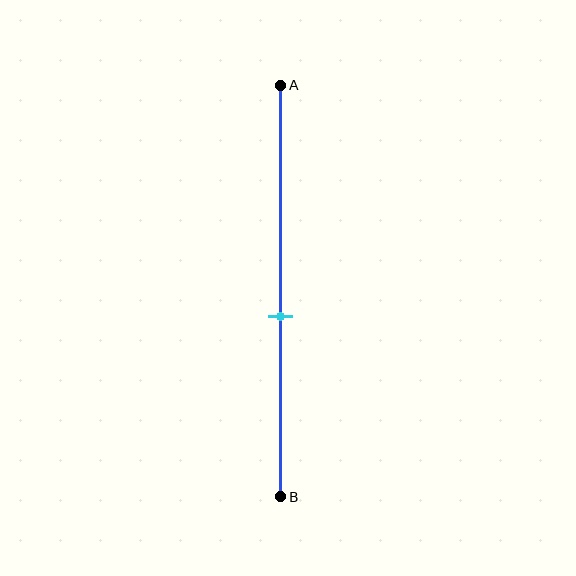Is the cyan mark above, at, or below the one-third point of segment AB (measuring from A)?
The cyan mark is below the one-third point of segment AB.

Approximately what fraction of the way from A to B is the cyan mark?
The cyan mark is approximately 55% of the way from A to B.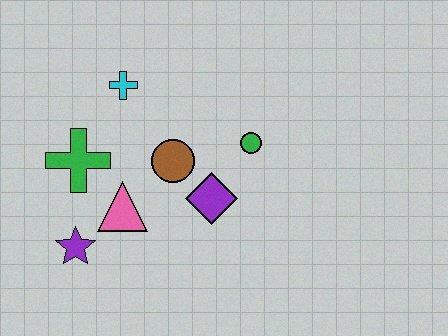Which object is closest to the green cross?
The pink triangle is closest to the green cross.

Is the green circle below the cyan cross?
Yes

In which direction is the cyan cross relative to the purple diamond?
The cyan cross is above the purple diamond.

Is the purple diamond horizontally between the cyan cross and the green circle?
Yes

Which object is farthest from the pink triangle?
The green circle is farthest from the pink triangle.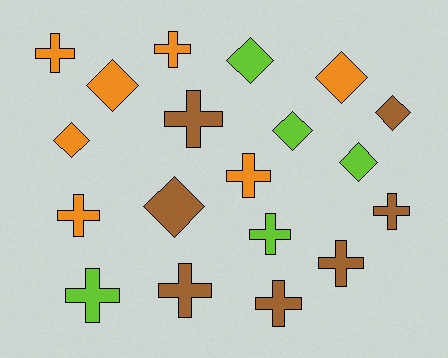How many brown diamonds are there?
There are 2 brown diamonds.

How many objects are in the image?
There are 19 objects.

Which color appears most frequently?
Brown, with 7 objects.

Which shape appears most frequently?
Cross, with 11 objects.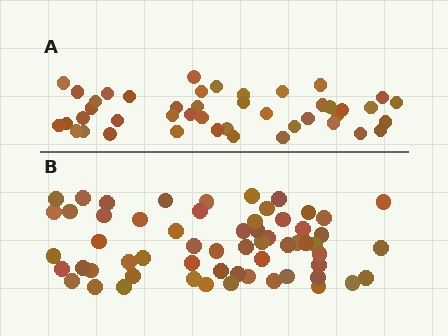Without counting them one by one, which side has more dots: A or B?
Region B (the bottom region) has more dots.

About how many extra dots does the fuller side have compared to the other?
Region B has approximately 15 more dots than region A.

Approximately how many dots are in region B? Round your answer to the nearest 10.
About 60 dots.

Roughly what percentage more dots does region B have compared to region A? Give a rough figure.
About 35% more.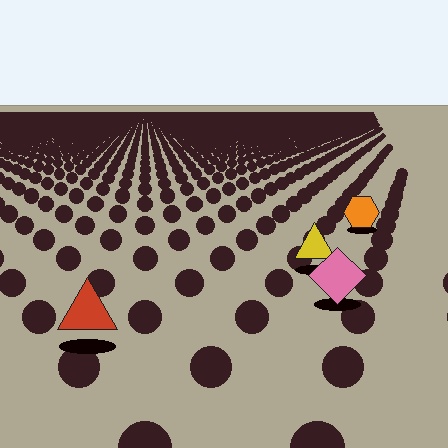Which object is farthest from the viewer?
The orange hexagon is farthest from the viewer. It appears smaller and the ground texture around it is denser.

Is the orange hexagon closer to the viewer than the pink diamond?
No. The pink diamond is closer — you can tell from the texture gradient: the ground texture is coarser near it.